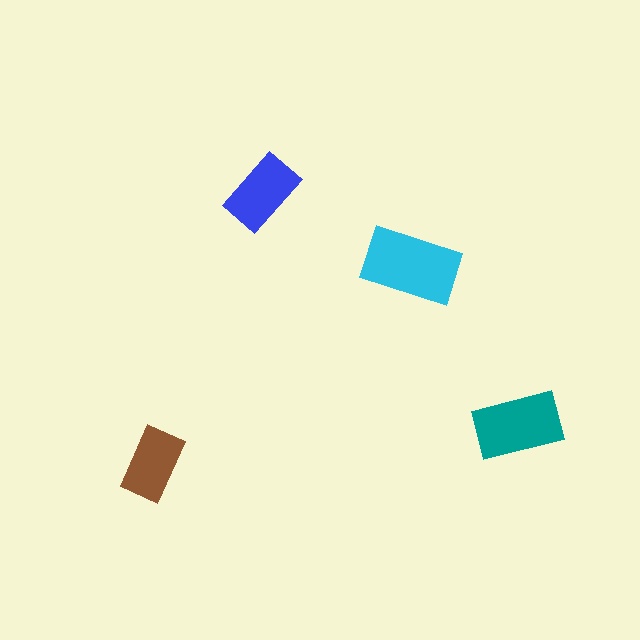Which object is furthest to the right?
The teal rectangle is rightmost.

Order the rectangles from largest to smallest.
the cyan one, the teal one, the blue one, the brown one.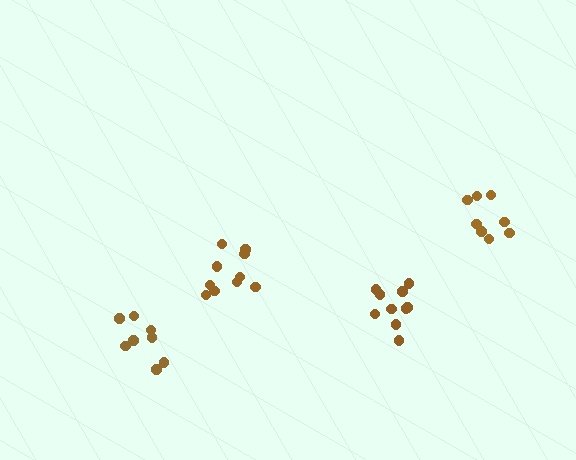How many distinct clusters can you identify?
There are 4 distinct clusters.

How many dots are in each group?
Group 1: 10 dots, Group 2: 8 dots, Group 3: 8 dots, Group 4: 10 dots (36 total).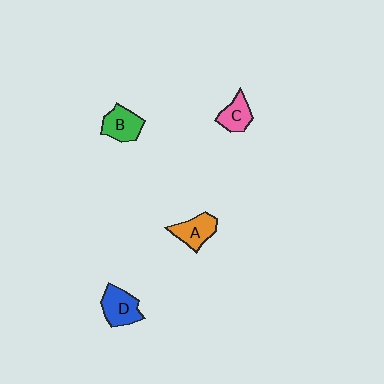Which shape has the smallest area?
Shape C (pink).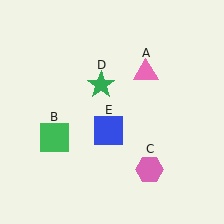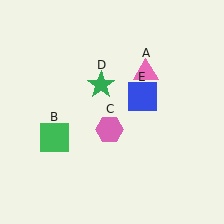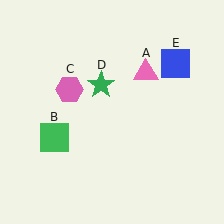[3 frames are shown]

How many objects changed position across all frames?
2 objects changed position: pink hexagon (object C), blue square (object E).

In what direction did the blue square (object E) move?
The blue square (object E) moved up and to the right.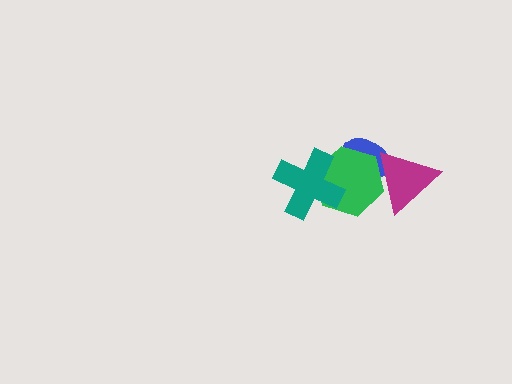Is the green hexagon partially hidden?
Yes, it is partially covered by another shape.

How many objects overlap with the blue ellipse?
2 objects overlap with the blue ellipse.